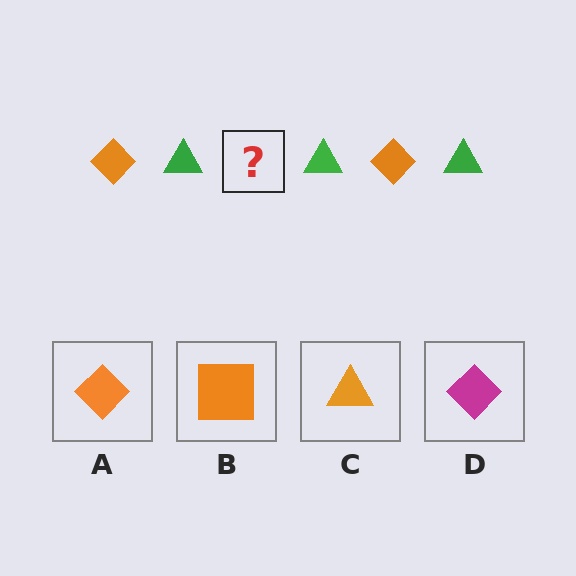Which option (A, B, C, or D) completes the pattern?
A.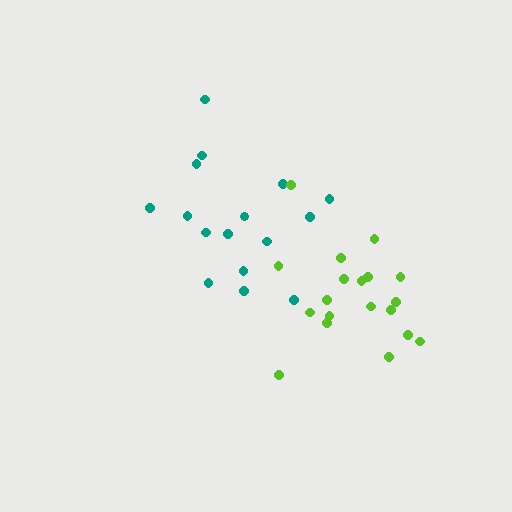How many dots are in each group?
Group 1: 16 dots, Group 2: 19 dots (35 total).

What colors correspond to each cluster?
The clusters are colored: teal, lime.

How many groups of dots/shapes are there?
There are 2 groups.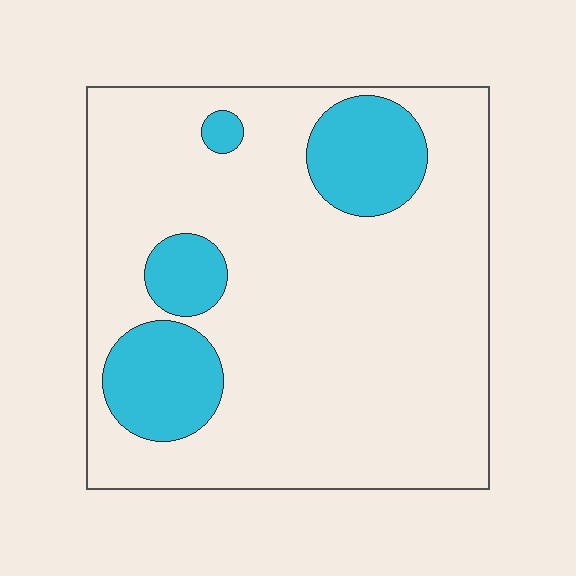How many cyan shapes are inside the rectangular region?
4.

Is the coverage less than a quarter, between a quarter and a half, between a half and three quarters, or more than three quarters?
Less than a quarter.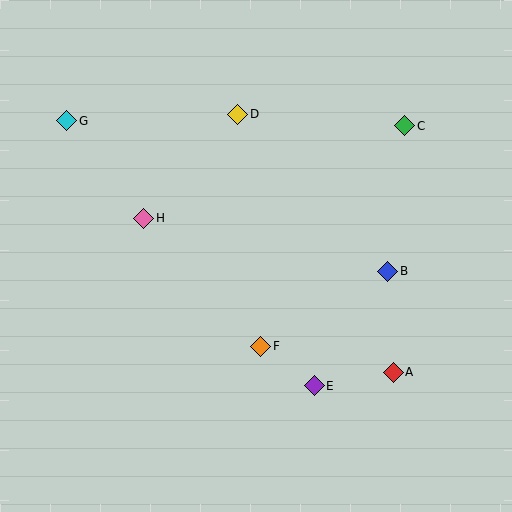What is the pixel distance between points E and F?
The distance between E and F is 67 pixels.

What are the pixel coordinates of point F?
Point F is at (261, 346).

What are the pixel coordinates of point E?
Point E is at (314, 386).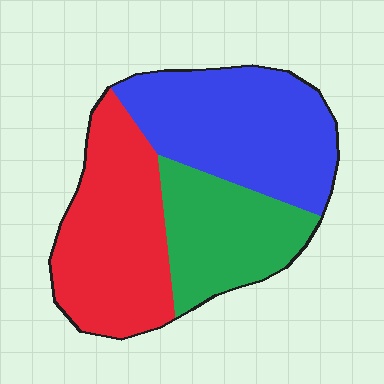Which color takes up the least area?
Green, at roughly 25%.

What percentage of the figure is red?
Red covers 36% of the figure.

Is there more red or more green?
Red.